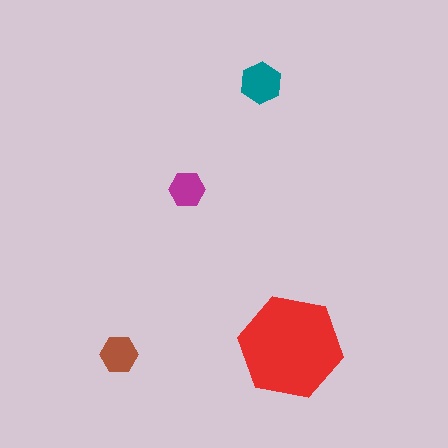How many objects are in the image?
There are 4 objects in the image.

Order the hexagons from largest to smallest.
the red one, the teal one, the brown one, the magenta one.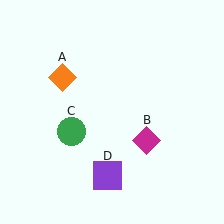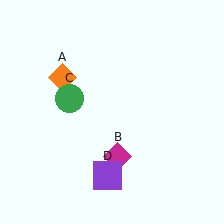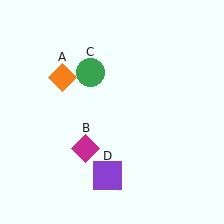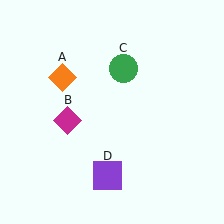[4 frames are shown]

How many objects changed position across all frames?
2 objects changed position: magenta diamond (object B), green circle (object C).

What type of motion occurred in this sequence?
The magenta diamond (object B), green circle (object C) rotated clockwise around the center of the scene.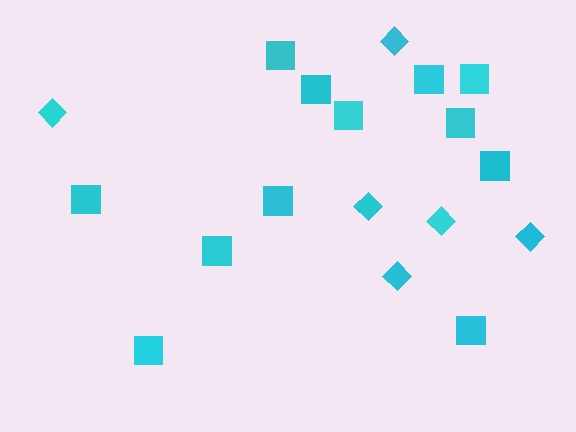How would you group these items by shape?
There are 2 groups: one group of diamonds (6) and one group of squares (12).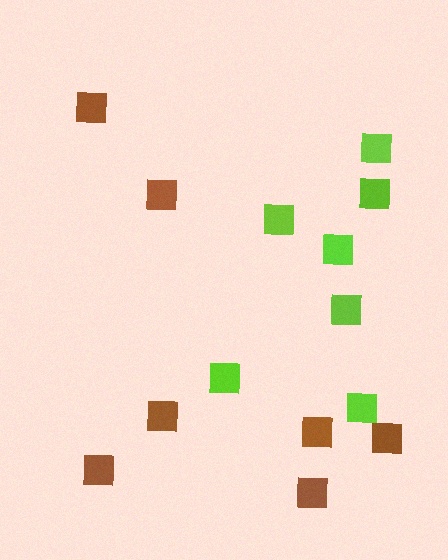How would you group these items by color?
There are 2 groups: one group of lime squares (7) and one group of brown squares (7).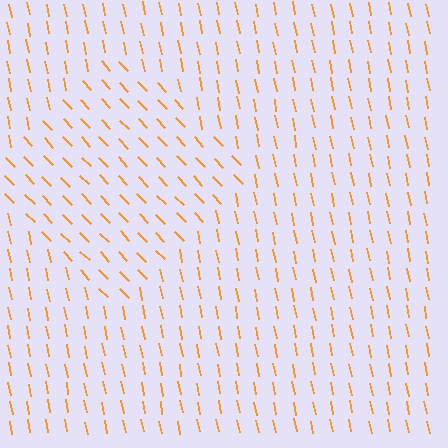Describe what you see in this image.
The image is filled with small orange line segments. A diamond region in the image has lines oriented differently from the surrounding lines, creating a visible texture boundary.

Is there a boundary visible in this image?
Yes, there is a texture boundary formed by a change in line orientation.